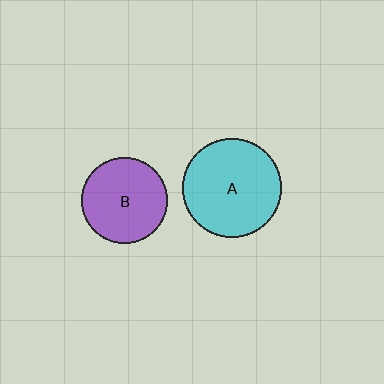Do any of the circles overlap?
No, none of the circles overlap.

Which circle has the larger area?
Circle A (cyan).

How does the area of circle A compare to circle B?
Approximately 1.3 times.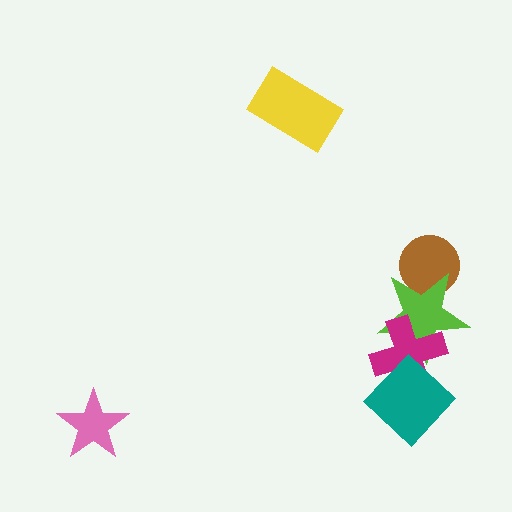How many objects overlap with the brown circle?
1 object overlaps with the brown circle.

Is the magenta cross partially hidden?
Yes, it is partially covered by another shape.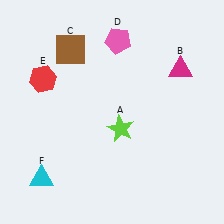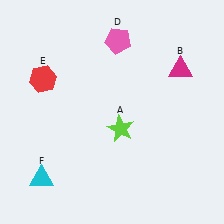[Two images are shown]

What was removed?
The brown square (C) was removed in Image 2.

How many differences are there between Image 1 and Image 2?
There is 1 difference between the two images.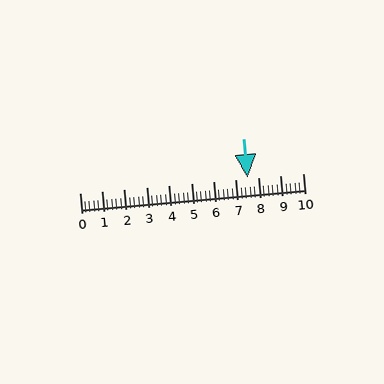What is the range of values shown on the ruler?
The ruler shows values from 0 to 10.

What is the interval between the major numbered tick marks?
The major tick marks are spaced 1 units apart.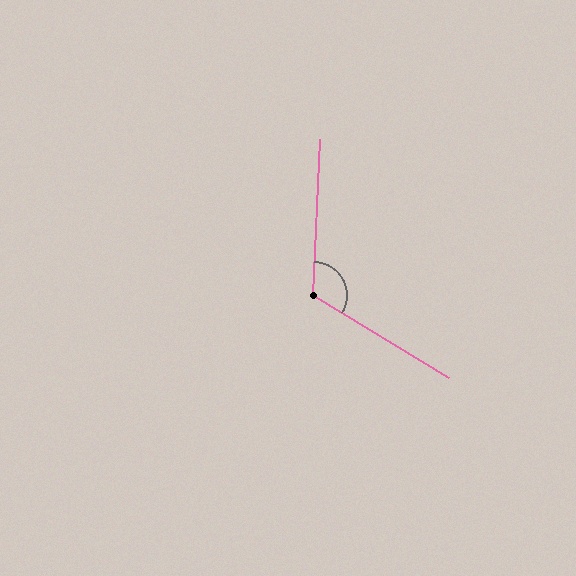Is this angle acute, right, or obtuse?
It is obtuse.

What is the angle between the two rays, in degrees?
Approximately 119 degrees.